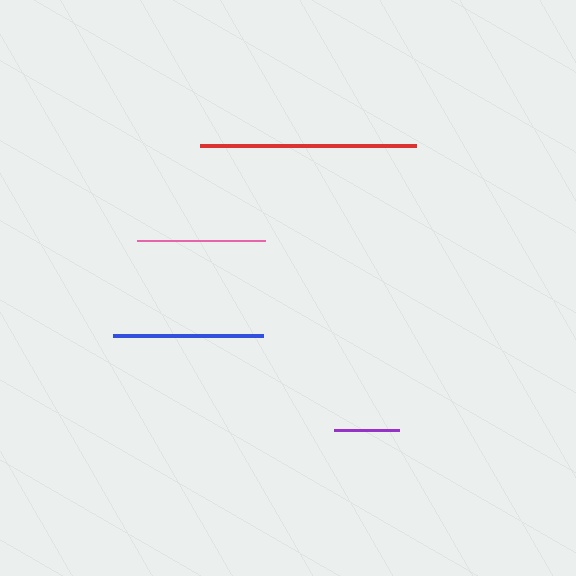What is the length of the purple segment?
The purple segment is approximately 65 pixels long.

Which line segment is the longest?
The red line is the longest at approximately 216 pixels.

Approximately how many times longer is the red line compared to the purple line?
The red line is approximately 3.3 times the length of the purple line.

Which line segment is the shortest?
The purple line is the shortest at approximately 65 pixels.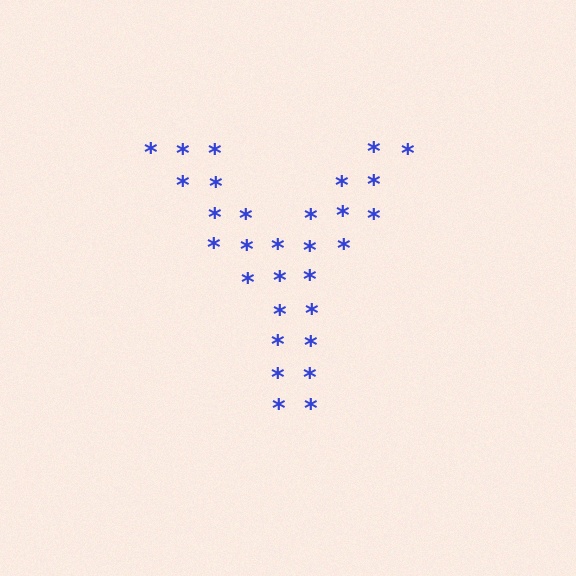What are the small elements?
The small elements are asterisks.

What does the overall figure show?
The overall figure shows the letter Y.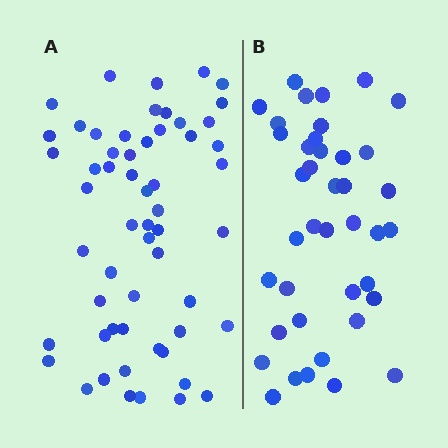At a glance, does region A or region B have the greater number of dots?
Region A (the left region) has more dots.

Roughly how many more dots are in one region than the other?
Region A has approximately 15 more dots than region B.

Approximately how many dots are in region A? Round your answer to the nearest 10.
About 60 dots. (The exact count is 57, which rounds to 60.)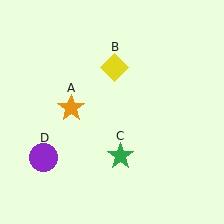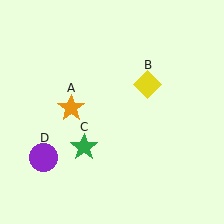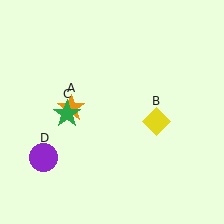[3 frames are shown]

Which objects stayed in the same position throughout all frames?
Orange star (object A) and purple circle (object D) remained stationary.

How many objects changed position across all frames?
2 objects changed position: yellow diamond (object B), green star (object C).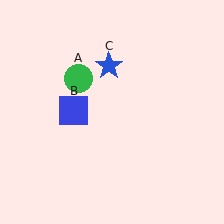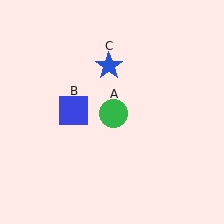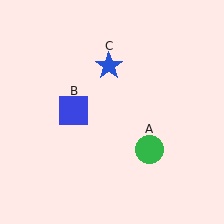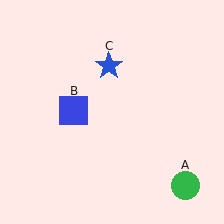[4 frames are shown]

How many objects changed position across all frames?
1 object changed position: green circle (object A).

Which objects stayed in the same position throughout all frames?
Blue square (object B) and blue star (object C) remained stationary.